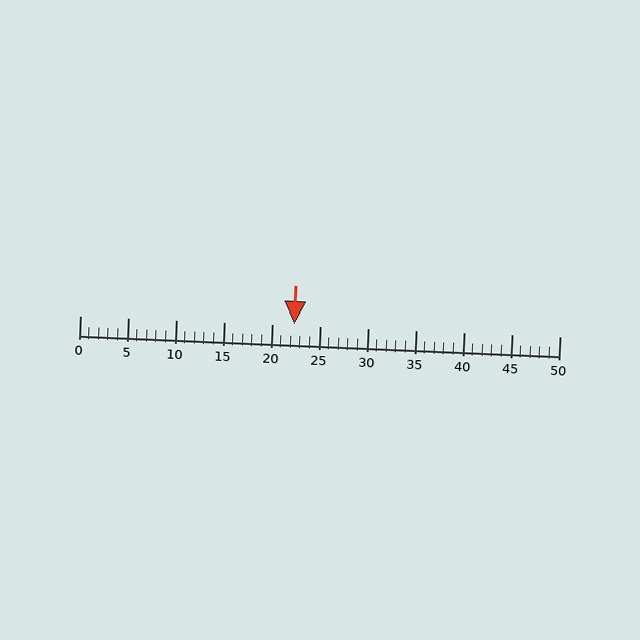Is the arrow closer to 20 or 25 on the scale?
The arrow is closer to 20.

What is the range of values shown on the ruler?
The ruler shows values from 0 to 50.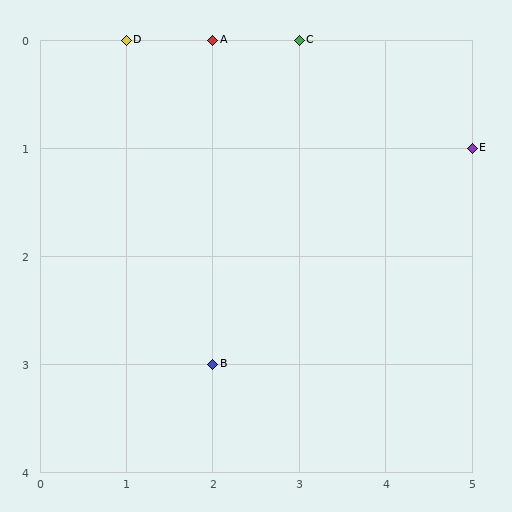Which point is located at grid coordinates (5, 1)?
Point E is at (5, 1).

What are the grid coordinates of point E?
Point E is at grid coordinates (5, 1).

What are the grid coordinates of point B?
Point B is at grid coordinates (2, 3).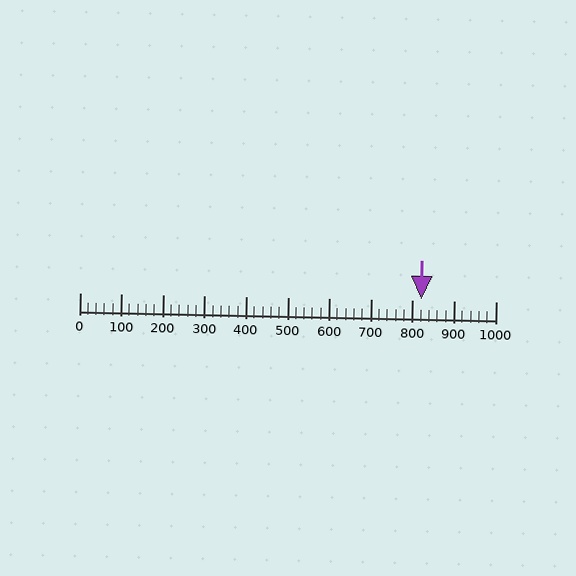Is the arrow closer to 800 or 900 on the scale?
The arrow is closer to 800.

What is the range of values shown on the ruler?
The ruler shows values from 0 to 1000.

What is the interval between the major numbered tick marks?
The major tick marks are spaced 100 units apart.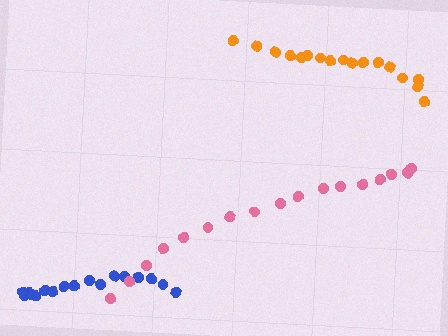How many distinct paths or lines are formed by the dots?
There are 3 distinct paths.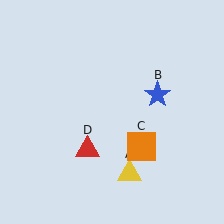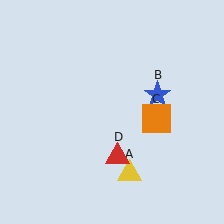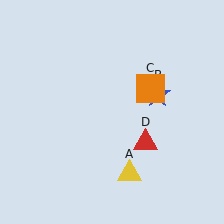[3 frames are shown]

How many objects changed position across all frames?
2 objects changed position: orange square (object C), red triangle (object D).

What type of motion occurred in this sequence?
The orange square (object C), red triangle (object D) rotated counterclockwise around the center of the scene.